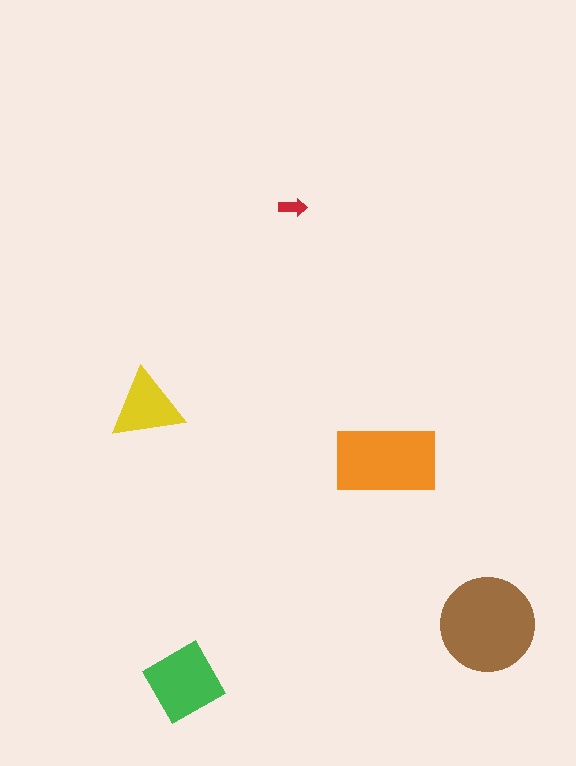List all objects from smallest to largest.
The red arrow, the yellow triangle, the green diamond, the orange rectangle, the brown circle.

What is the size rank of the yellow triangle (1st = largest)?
4th.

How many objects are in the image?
There are 5 objects in the image.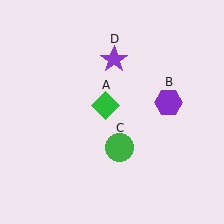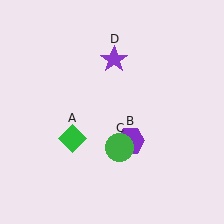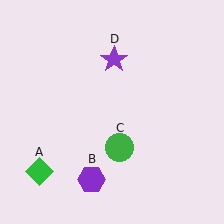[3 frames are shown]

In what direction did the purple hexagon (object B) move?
The purple hexagon (object B) moved down and to the left.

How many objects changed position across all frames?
2 objects changed position: green diamond (object A), purple hexagon (object B).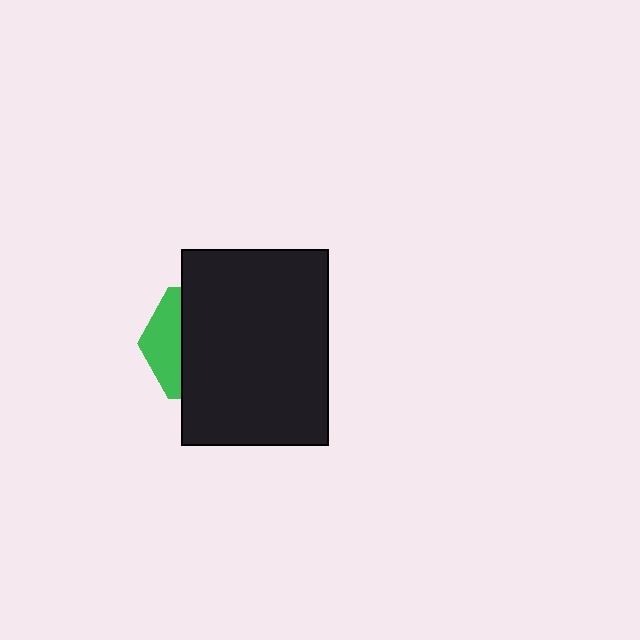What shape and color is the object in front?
The object in front is a black rectangle.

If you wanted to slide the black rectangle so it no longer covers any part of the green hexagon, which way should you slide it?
Slide it right — that is the most direct way to separate the two shapes.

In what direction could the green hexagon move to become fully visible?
The green hexagon could move left. That would shift it out from behind the black rectangle entirely.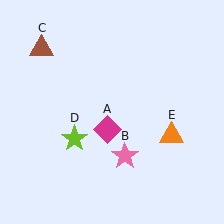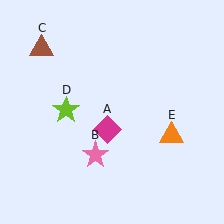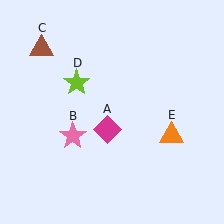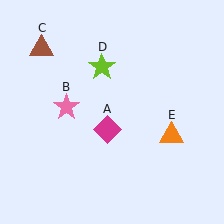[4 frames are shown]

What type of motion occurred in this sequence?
The pink star (object B), lime star (object D) rotated clockwise around the center of the scene.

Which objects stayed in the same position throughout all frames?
Magenta diamond (object A) and brown triangle (object C) and orange triangle (object E) remained stationary.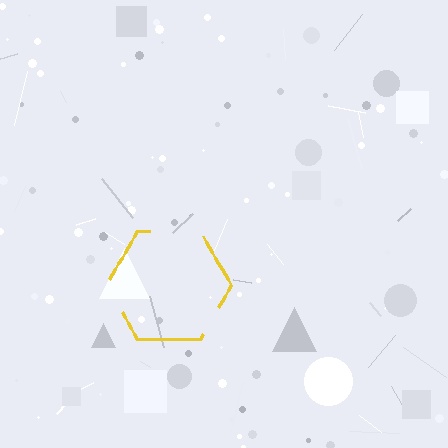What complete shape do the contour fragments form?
The contour fragments form a hexagon.